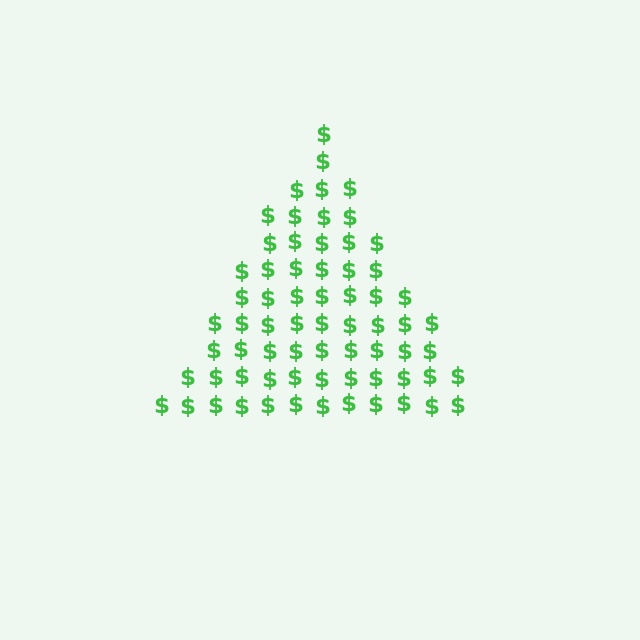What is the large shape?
The large shape is a triangle.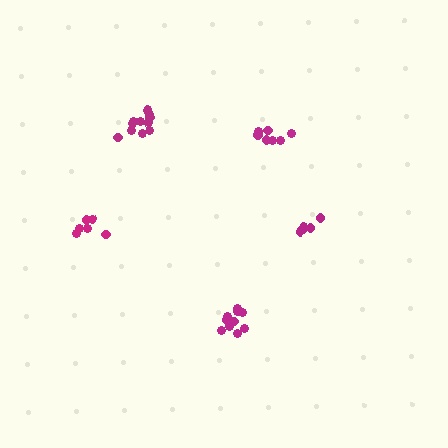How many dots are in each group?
Group 1: 6 dots, Group 2: 6 dots, Group 3: 7 dots, Group 4: 10 dots, Group 5: 11 dots (40 total).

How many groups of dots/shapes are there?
There are 5 groups.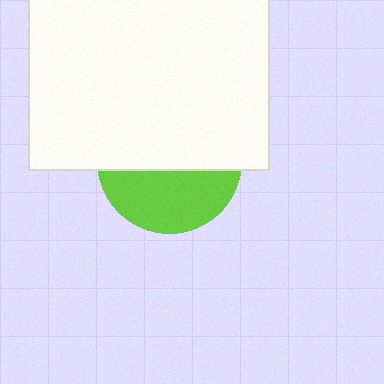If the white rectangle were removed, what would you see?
You would see the complete lime circle.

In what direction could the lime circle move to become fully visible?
The lime circle could move down. That would shift it out from behind the white rectangle entirely.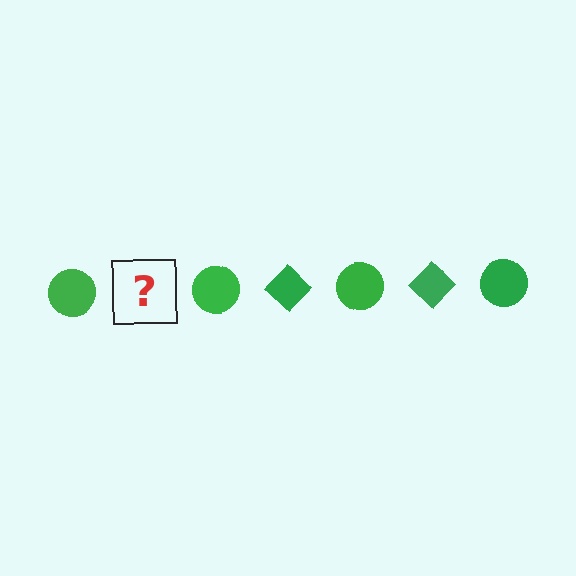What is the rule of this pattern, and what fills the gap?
The rule is that the pattern cycles through circle, diamond shapes in green. The gap should be filled with a green diamond.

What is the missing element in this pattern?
The missing element is a green diamond.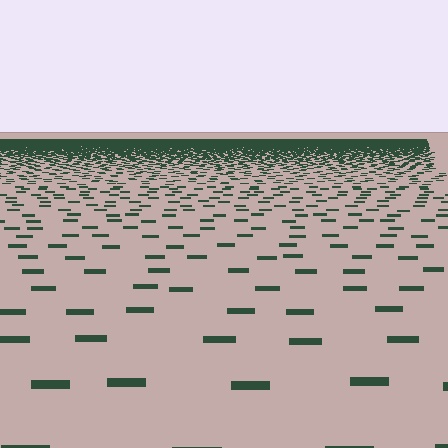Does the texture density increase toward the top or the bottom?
Density increases toward the top.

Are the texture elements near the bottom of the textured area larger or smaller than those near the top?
Larger. Near the bottom, elements are closer to the viewer and appear at a bigger on-screen size.